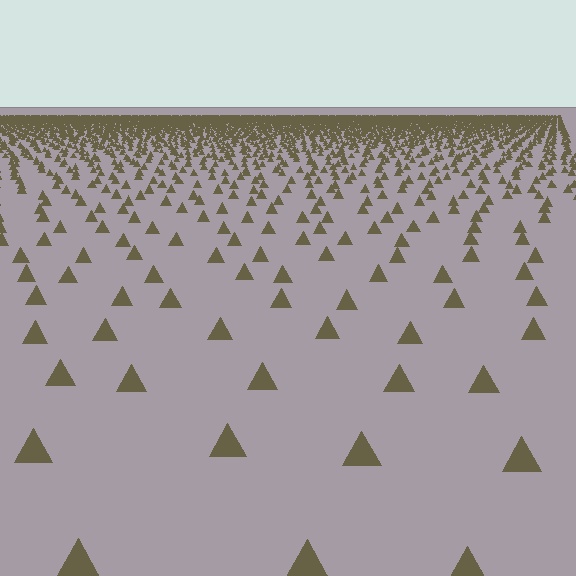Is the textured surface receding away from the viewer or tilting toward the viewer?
The surface is receding away from the viewer. Texture elements get smaller and denser toward the top.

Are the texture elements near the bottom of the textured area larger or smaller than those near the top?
Larger. Near the bottom, elements are closer to the viewer and appear at a bigger on-screen size.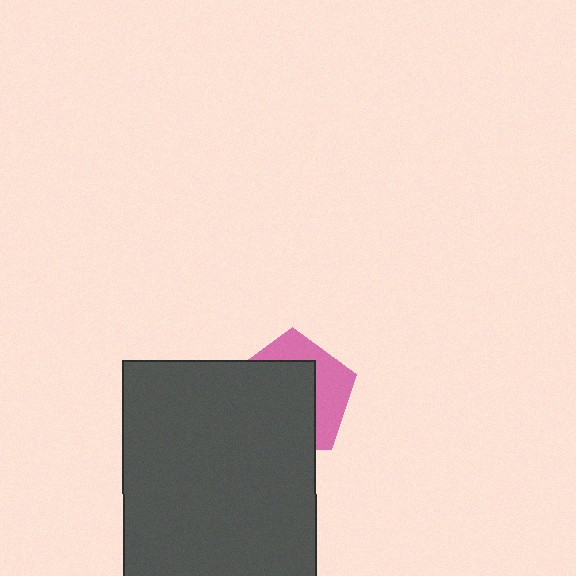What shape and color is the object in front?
The object in front is a dark gray rectangle.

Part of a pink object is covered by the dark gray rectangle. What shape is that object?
It is a pentagon.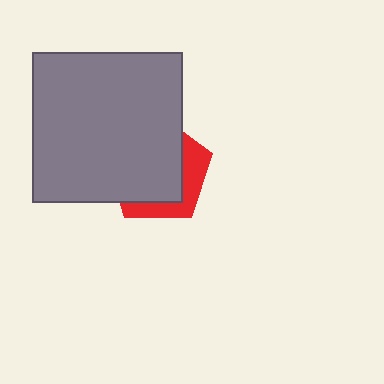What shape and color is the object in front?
The object in front is a gray square.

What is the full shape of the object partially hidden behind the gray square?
The partially hidden object is a red pentagon.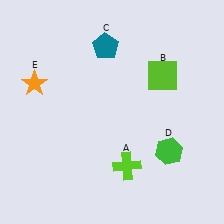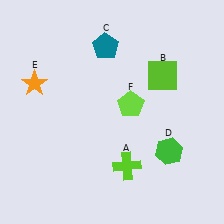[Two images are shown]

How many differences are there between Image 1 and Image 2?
There is 1 difference between the two images.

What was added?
A lime pentagon (F) was added in Image 2.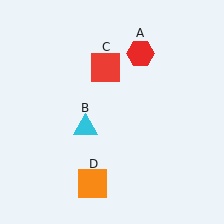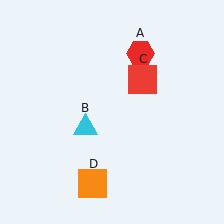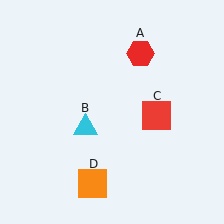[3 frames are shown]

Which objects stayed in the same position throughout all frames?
Red hexagon (object A) and cyan triangle (object B) and orange square (object D) remained stationary.